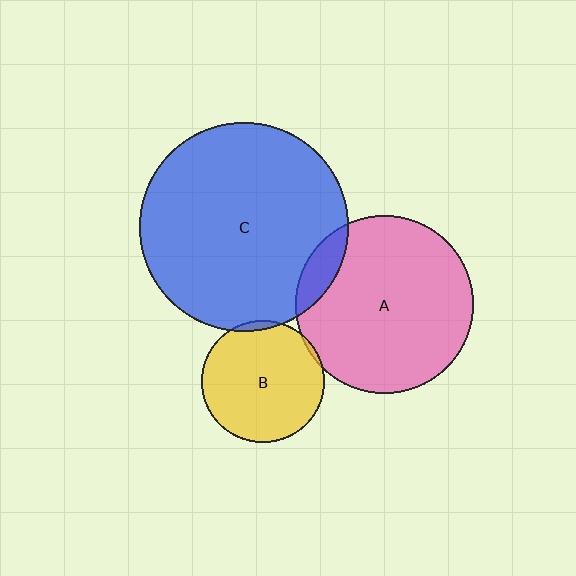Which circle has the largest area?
Circle C (blue).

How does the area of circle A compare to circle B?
Approximately 2.1 times.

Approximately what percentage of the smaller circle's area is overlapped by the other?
Approximately 10%.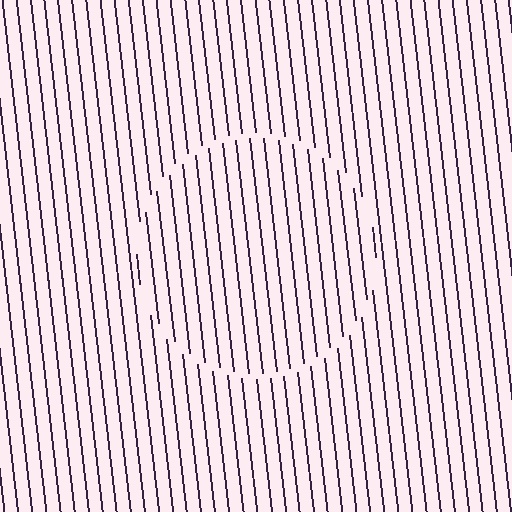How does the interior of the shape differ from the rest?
The interior of the shape contains the same grating, shifted by half a period — the contour is defined by the phase discontinuity where line-ends from the inner and outer gratings abut.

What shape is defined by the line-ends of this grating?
An illusory circle. The interior of the shape contains the same grating, shifted by half a period — the contour is defined by the phase discontinuity where line-ends from the inner and outer gratings abut.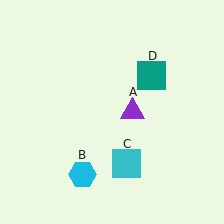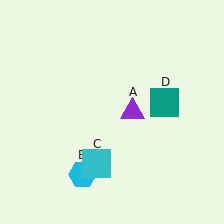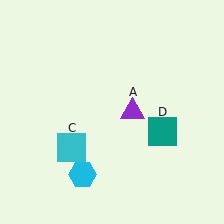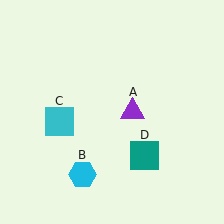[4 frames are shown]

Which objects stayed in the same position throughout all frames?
Purple triangle (object A) and cyan hexagon (object B) remained stationary.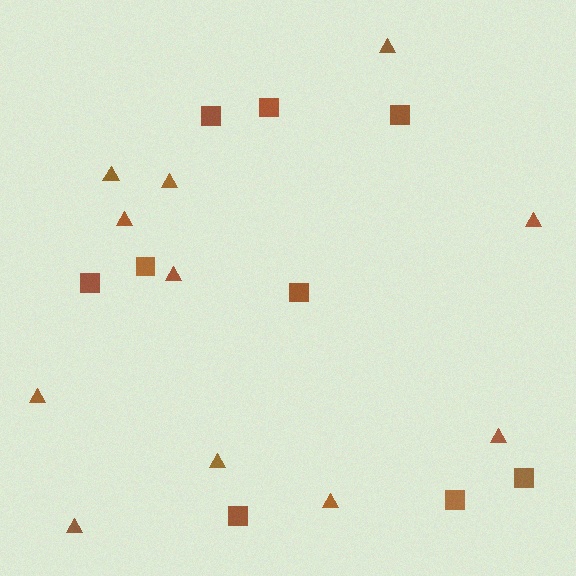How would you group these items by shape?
There are 2 groups: one group of triangles (11) and one group of squares (9).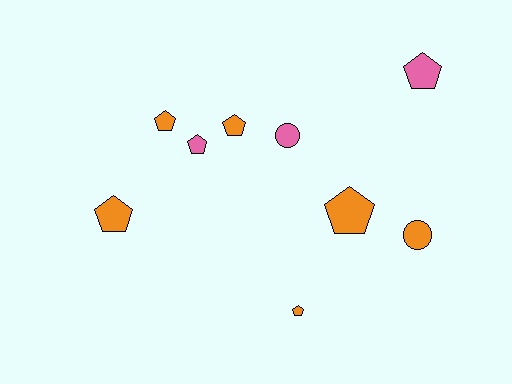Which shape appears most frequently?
Pentagon, with 7 objects.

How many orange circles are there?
There is 1 orange circle.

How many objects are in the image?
There are 9 objects.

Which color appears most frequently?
Orange, with 6 objects.